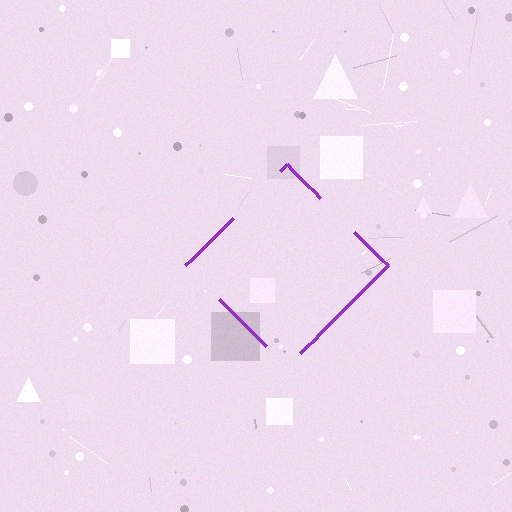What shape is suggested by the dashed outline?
The dashed outline suggests a diamond.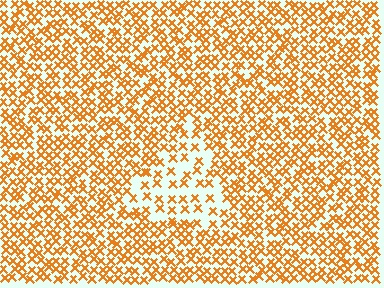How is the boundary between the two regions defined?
The boundary is defined by a change in element density (approximately 2.1x ratio). All elements are the same color, size, and shape.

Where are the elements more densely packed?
The elements are more densely packed outside the triangle boundary.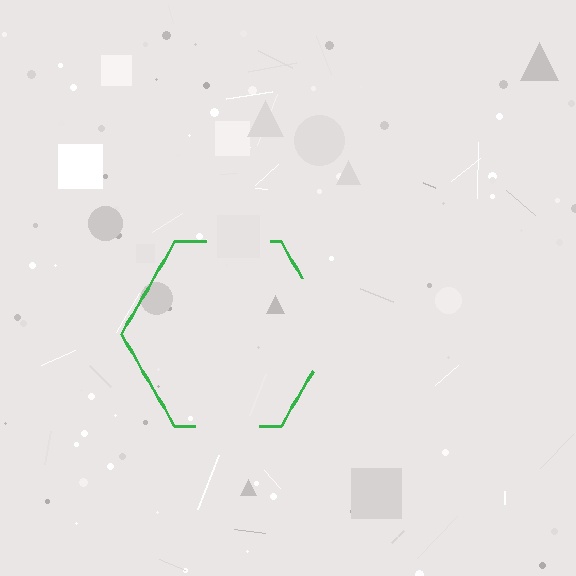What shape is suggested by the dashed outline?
The dashed outline suggests a hexagon.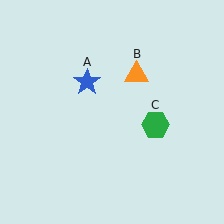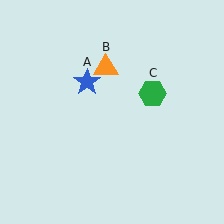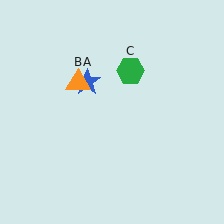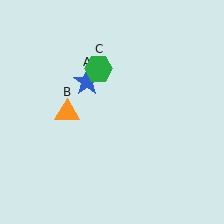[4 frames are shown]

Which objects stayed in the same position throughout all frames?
Blue star (object A) remained stationary.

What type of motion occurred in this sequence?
The orange triangle (object B), green hexagon (object C) rotated counterclockwise around the center of the scene.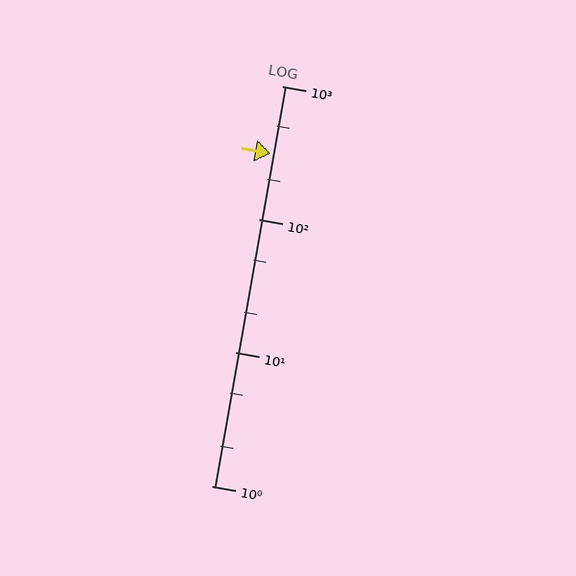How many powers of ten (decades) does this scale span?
The scale spans 3 decades, from 1 to 1000.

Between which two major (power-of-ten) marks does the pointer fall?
The pointer is between 100 and 1000.